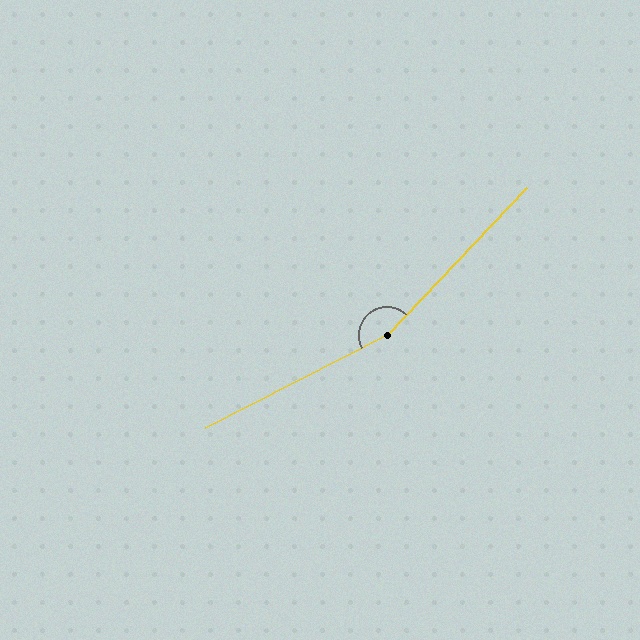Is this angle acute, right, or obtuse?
It is obtuse.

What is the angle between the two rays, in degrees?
Approximately 161 degrees.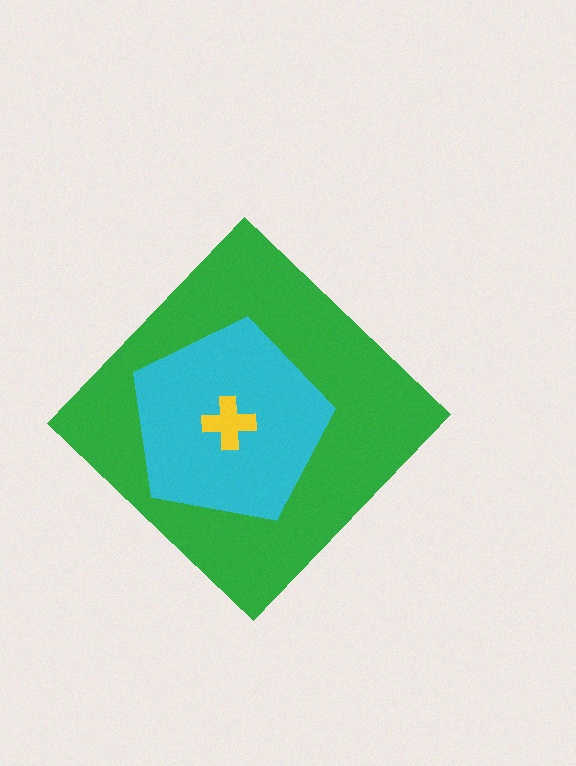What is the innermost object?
The yellow cross.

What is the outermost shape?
The green diamond.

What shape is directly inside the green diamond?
The cyan pentagon.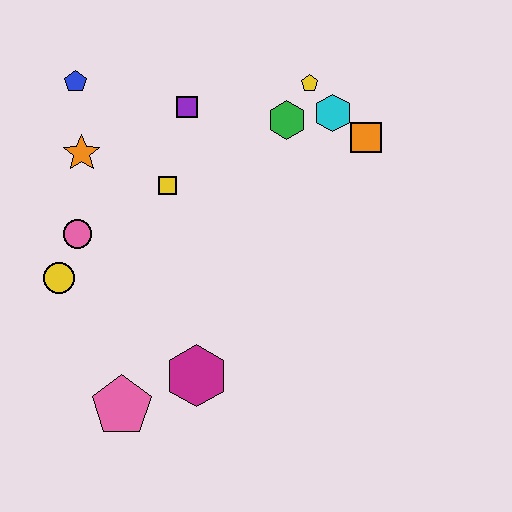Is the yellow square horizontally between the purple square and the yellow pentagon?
No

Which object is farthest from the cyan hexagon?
The pink pentagon is farthest from the cyan hexagon.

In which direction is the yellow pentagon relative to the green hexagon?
The yellow pentagon is above the green hexagon.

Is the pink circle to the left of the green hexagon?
Yes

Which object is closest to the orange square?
The cyan hexagon is closest to the orange square.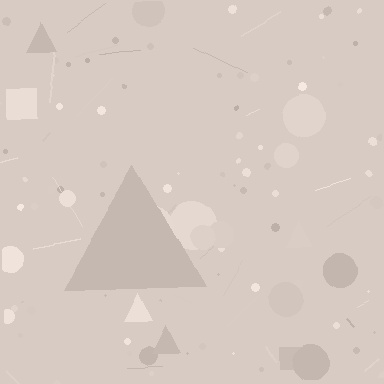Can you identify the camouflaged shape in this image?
The camouflaged shape is a triangle.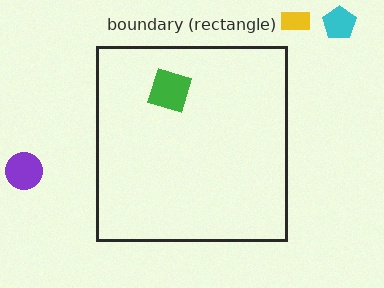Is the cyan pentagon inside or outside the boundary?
Outside.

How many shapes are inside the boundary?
1 inside, 3 outside.